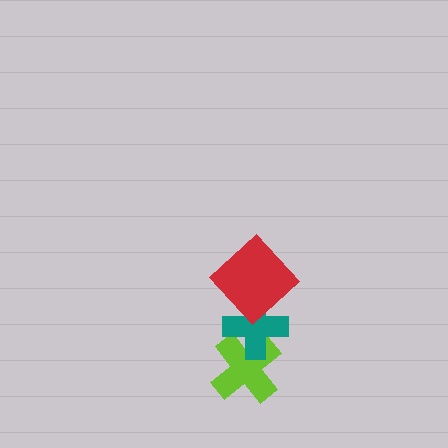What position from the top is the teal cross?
The teal cross is 2nd from the top.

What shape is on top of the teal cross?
The red diamond is on top of the teal cross.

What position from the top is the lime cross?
The lime cross is 3rd from the top.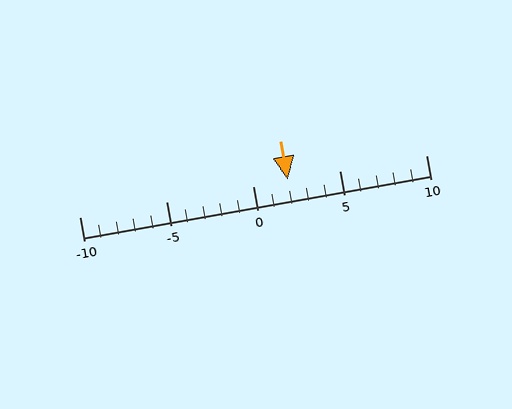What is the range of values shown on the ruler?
The ruler shows values from -10 to 10.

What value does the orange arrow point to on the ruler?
The orange arrow points to approximately 2.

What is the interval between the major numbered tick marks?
The major tick marks are spaced 5 units apart.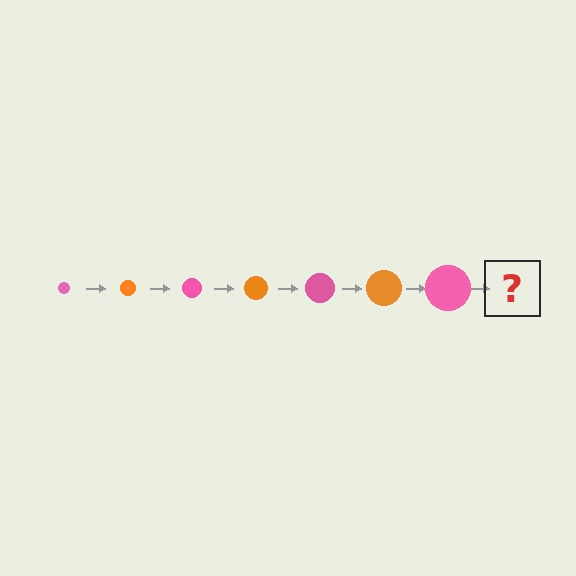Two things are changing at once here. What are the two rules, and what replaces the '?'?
The two rules are that the circle grows larger each step and the color cycles through pink and orange. The '?' should be an orange circle, larger than the previous one.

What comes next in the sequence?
The next element should be an orange circle, larger than the previous one.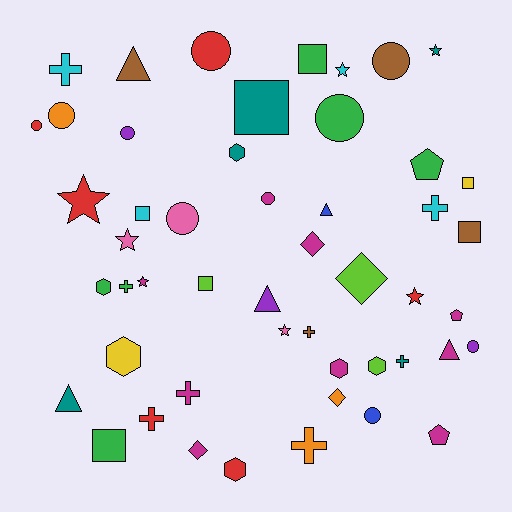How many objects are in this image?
There are 50 objects.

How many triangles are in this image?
There are 5 triangles.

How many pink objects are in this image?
There are 3 pink objects.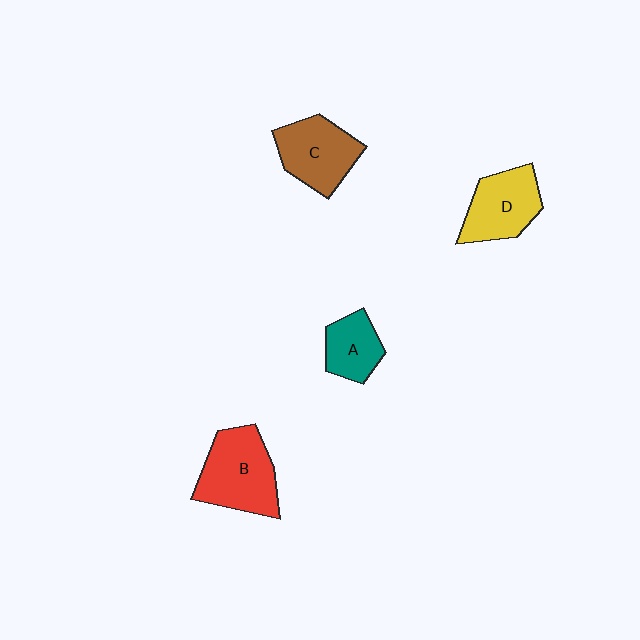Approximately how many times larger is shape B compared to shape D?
Approximately 1.2 times.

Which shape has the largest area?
Shape B (red).